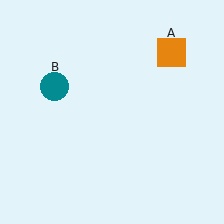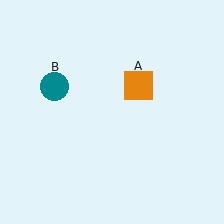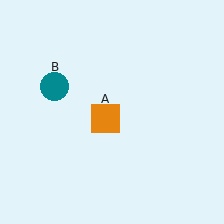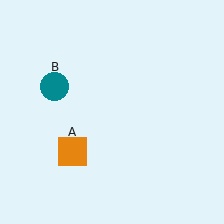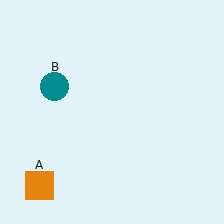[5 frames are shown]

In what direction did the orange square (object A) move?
The orange square (object A) moved down and to the left.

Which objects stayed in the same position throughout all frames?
Teal circle (object B) remained stationary.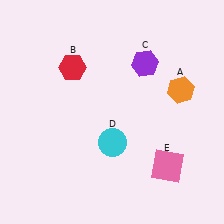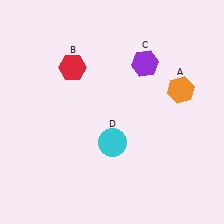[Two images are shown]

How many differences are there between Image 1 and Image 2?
There is 1 difference between the two images.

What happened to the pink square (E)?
The pink square (E) was removed in Image 2. It was in the bottom-right area of Image 1.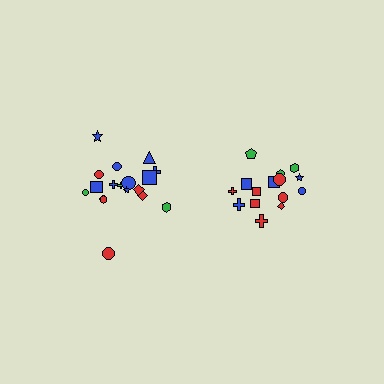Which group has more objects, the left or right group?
The left group.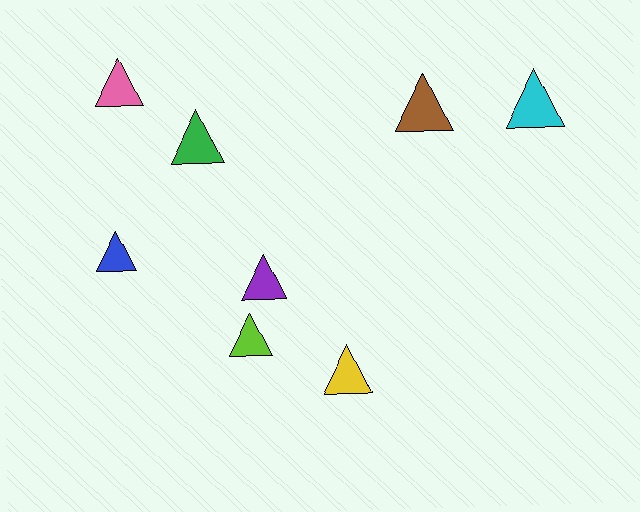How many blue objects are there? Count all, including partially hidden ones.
There is 1 blue object.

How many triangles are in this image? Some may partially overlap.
There are 8 triangles.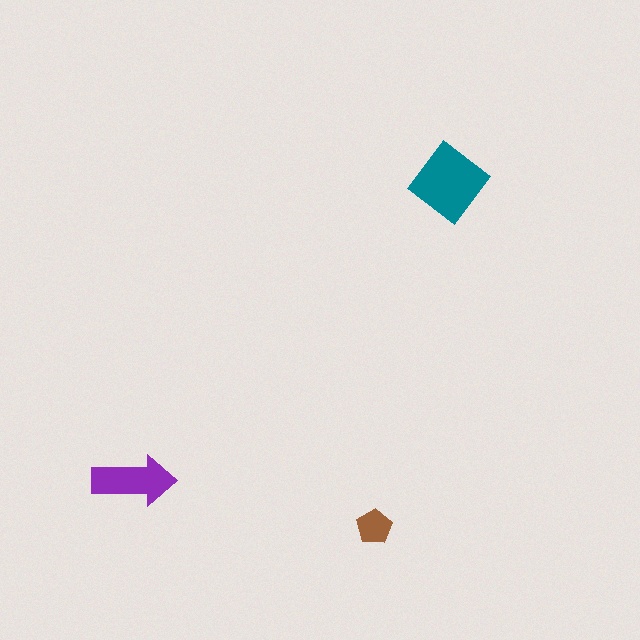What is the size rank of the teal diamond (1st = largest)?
1st.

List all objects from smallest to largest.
The brown pentagon, the purple arrow, the teal diamond.